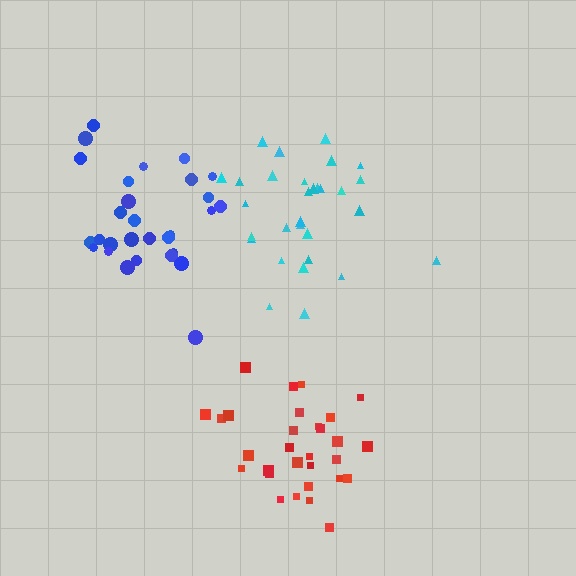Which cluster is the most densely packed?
Red.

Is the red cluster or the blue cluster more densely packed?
Red.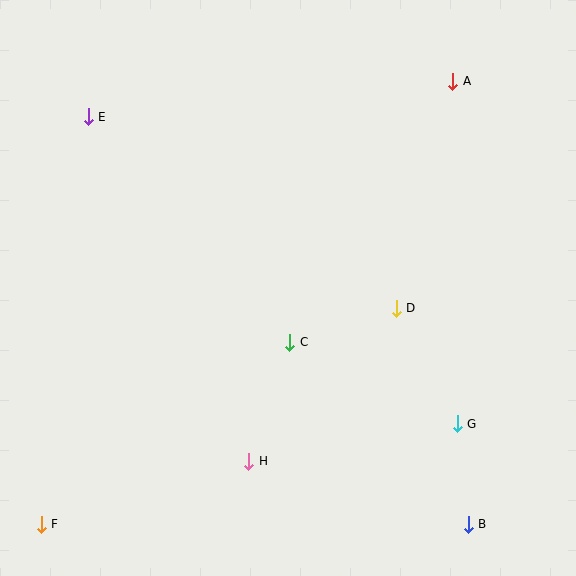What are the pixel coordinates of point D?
Point D is at (396, 309).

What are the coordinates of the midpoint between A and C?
The midpoint between A and C is at (371, 212).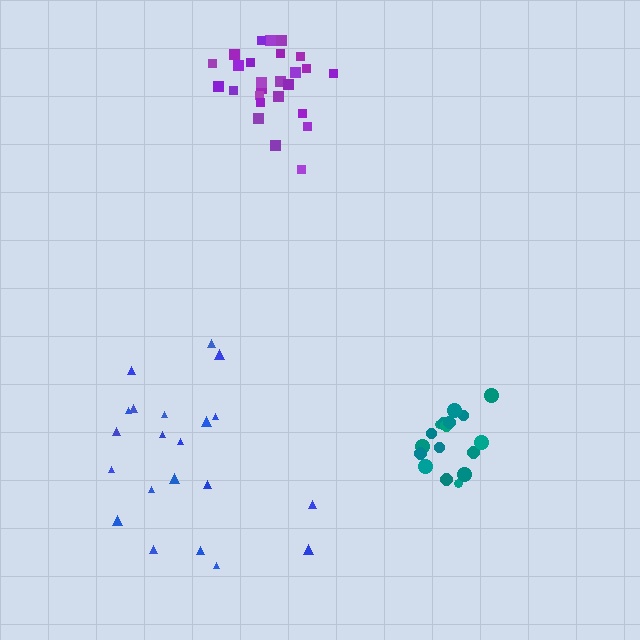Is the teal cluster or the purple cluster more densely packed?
Teal.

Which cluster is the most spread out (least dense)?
Blue.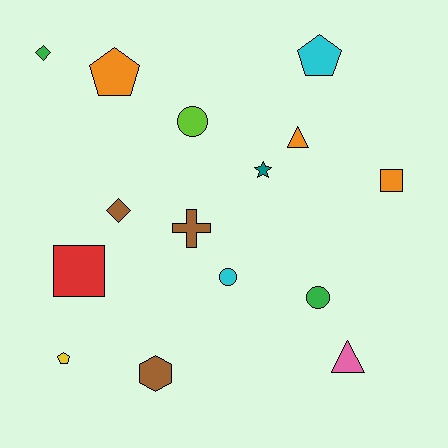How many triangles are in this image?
There are 2 triangles.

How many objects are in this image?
There are 15 objects.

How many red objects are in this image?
There is 1 red object.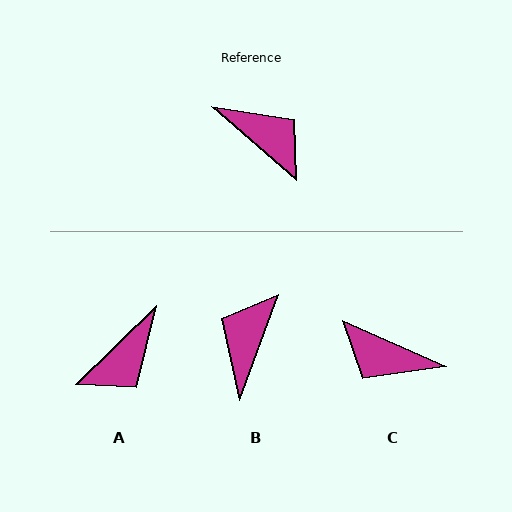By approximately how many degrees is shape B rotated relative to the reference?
Approximately 111 degrees counter-clockwise.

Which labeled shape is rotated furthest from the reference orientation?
C, about 162 degrees away.